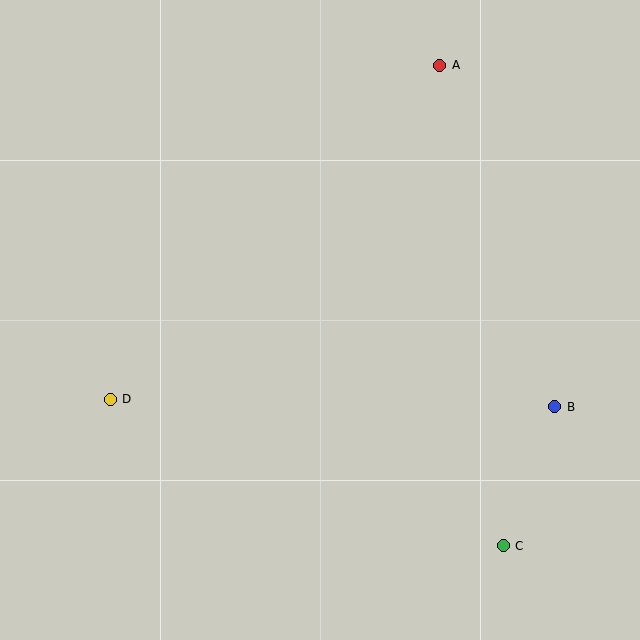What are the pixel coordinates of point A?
Point A is at (440, 65).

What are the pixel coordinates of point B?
Point B is at (555, 407).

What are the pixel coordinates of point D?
Point D is at (110, 400).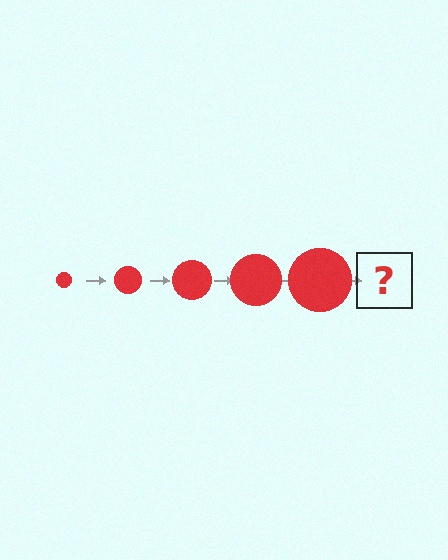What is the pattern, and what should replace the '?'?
The pattern is that the circle gets progressively larger each step. The '?' should be a red circle, larger than the previous one.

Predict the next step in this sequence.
The next step is a red circle, larger than the previous one.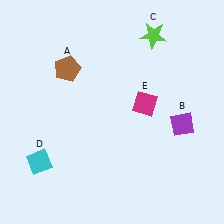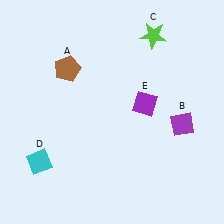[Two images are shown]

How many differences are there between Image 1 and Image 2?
There is 1 difference between the two images.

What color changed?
The diamond (E) changed from magenta in Image 1 to purple in Image 2.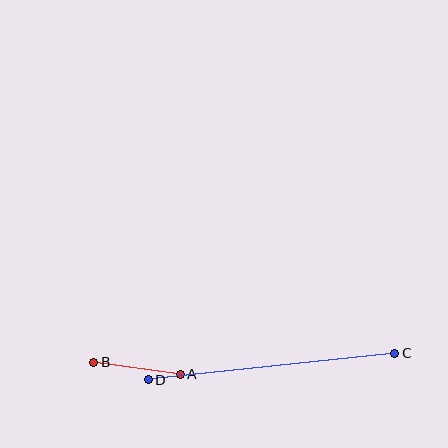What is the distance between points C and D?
The distance is approximately 248 pixels.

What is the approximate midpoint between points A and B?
The midpoint is at approximately (137, 368) pixels.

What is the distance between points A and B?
The distance is approximately 87 pixels.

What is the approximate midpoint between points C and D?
The midpoint is at approximately (272, 367) pixels.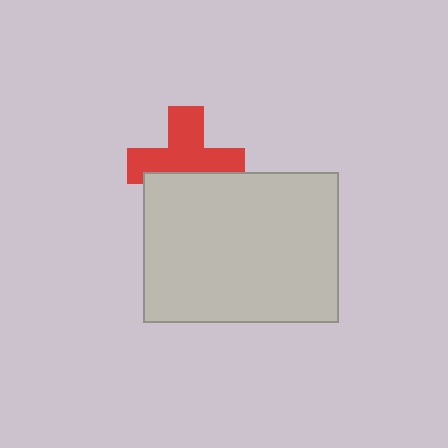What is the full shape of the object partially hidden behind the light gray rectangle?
The partially hidden object is a red cross.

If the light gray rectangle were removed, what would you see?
You would see the complete red cross.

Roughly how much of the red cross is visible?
About half of it is visible (roughly 62%).